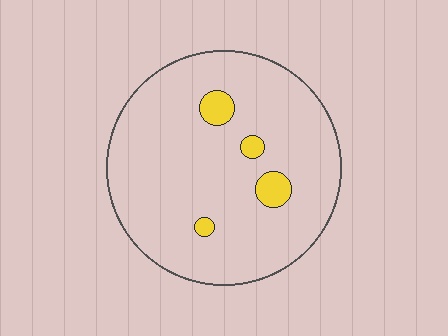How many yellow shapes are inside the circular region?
4.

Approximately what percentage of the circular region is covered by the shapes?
Approximately 5%.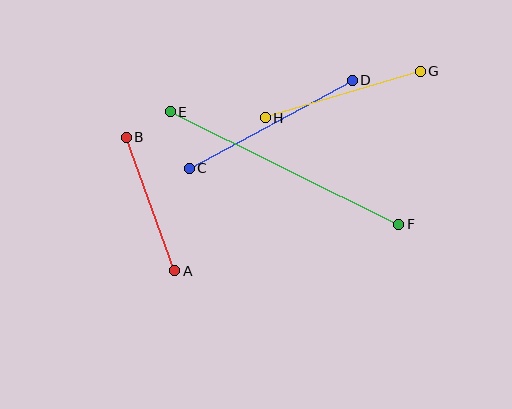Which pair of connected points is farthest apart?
Points E and F are farthest apart.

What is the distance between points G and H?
The distance is approximately 162 pixels.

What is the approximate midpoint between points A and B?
The midpoint is at approximately (151, 204) pixels.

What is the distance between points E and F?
The distance is approximately 255 pixels.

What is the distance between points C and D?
The distance is approximately 186 pixels.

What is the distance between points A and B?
The distance is approximately 142 pixels.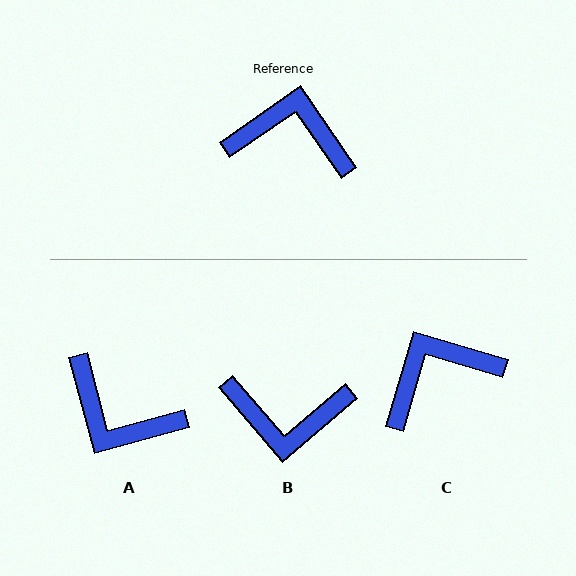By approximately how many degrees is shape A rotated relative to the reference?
Approximately 160 degrees counter-clockwise.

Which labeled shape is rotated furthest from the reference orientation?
B, about 174 degrees away.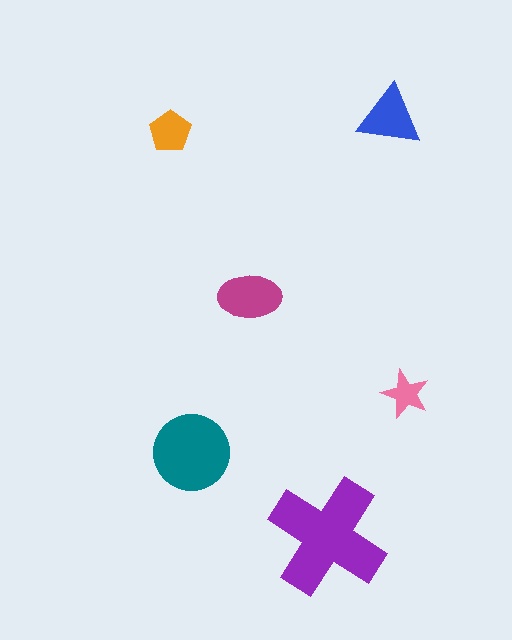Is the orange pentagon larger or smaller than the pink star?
Larger.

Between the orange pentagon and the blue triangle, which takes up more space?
The blue triangle.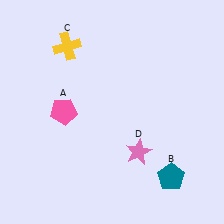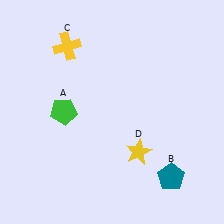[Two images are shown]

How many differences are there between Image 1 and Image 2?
There are 2 differences between the two images.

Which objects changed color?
A changed from pink to green. D changed from pink to yellow.